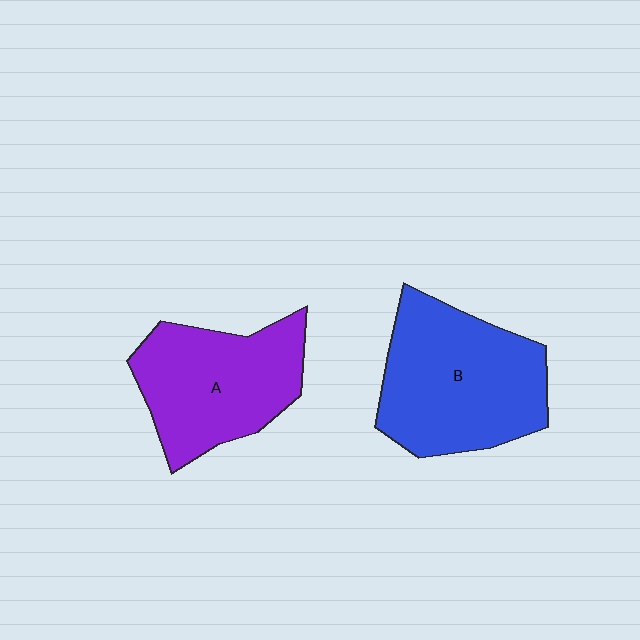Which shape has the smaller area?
Shape A (purple).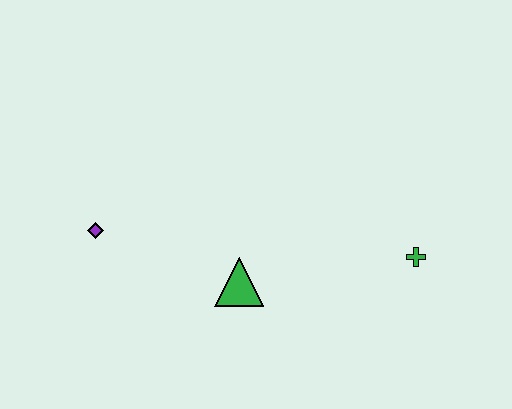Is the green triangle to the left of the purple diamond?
No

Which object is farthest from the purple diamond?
The green cross is farthest from the purple diamond.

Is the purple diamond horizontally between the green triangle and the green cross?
No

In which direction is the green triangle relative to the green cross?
The green triangle is to the left of the green cross.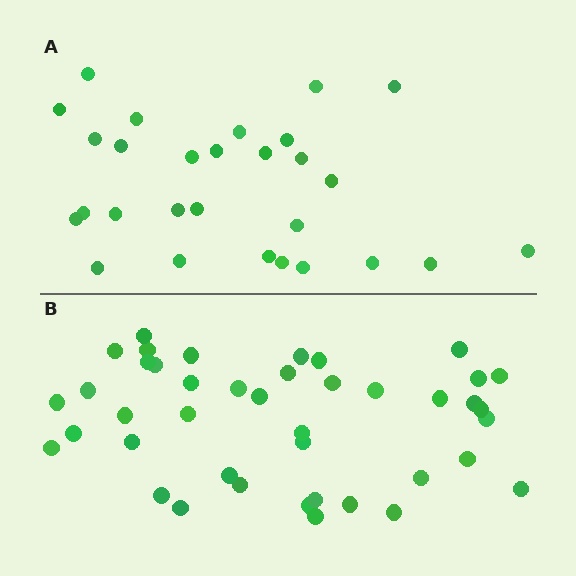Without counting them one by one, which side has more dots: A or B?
Region B (the bottom region) has more dots.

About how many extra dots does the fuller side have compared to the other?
Region B has approximately 15 more dots than region A.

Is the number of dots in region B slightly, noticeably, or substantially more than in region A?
Region B has substantially more. The ratio is roughly 1.5 to 1.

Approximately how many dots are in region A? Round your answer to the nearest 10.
About 30 dots. (The exact count is 28, which rounds to 30.)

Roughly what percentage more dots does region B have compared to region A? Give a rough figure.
About 50% more.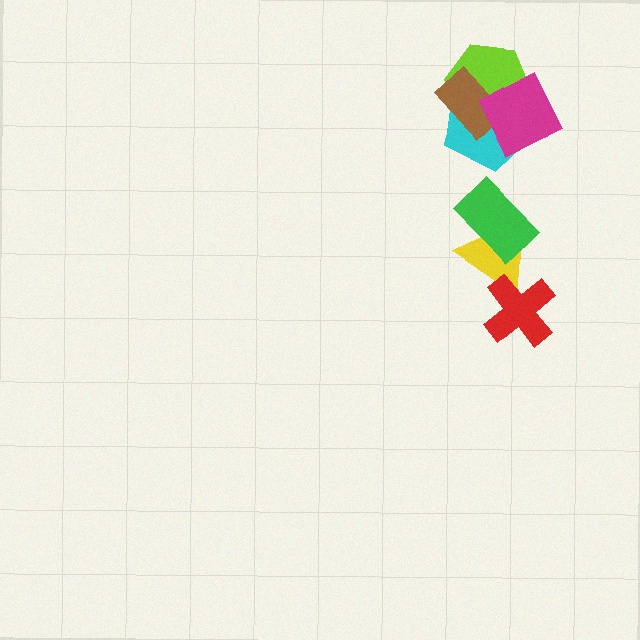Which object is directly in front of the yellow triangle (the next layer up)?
The red cross is directly in front of the yellow triangle.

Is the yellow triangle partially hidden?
Yes, it is partially covered by another shape.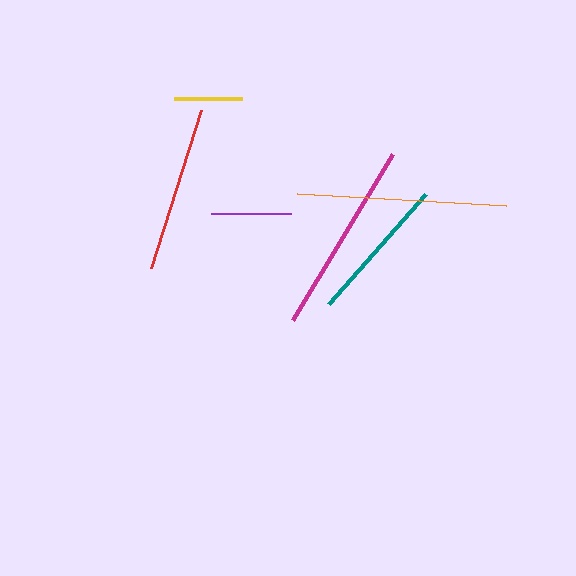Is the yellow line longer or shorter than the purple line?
The purple line is longer than the yellow line.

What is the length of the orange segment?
The orange segment is approximately 210 pixels long.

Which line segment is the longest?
The orange line is the longest at approximately 210 pixels.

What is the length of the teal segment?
The teal segment is approximately 147 pixels long.